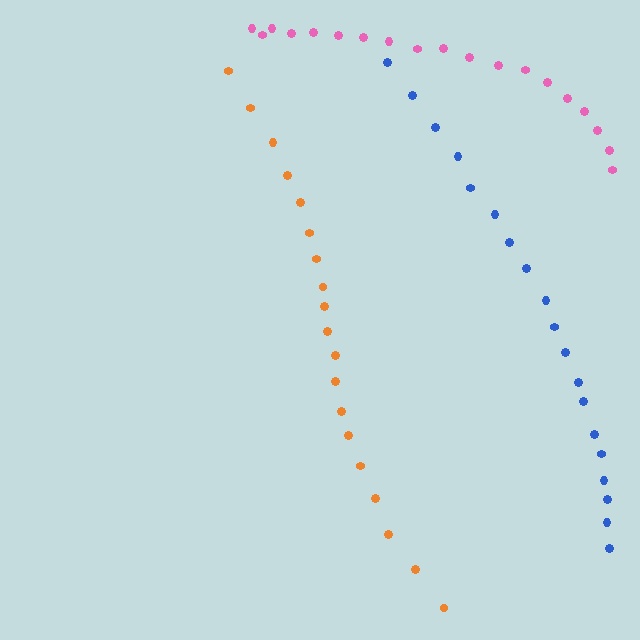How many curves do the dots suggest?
There are 3 distinct paths.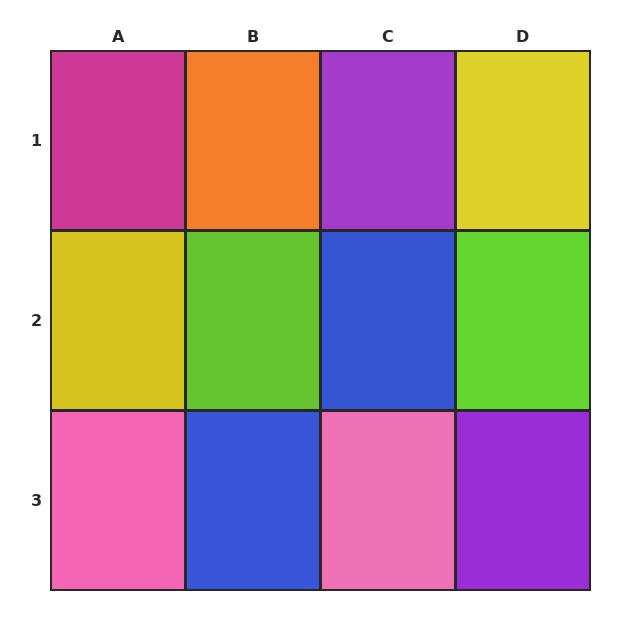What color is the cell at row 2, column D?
Lime.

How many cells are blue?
2 cells are blue.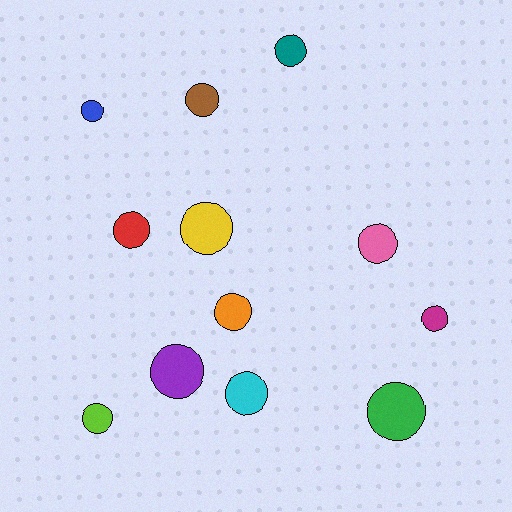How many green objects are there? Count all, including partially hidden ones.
There is 1 green object.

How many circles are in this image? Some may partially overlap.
There are 12 circles.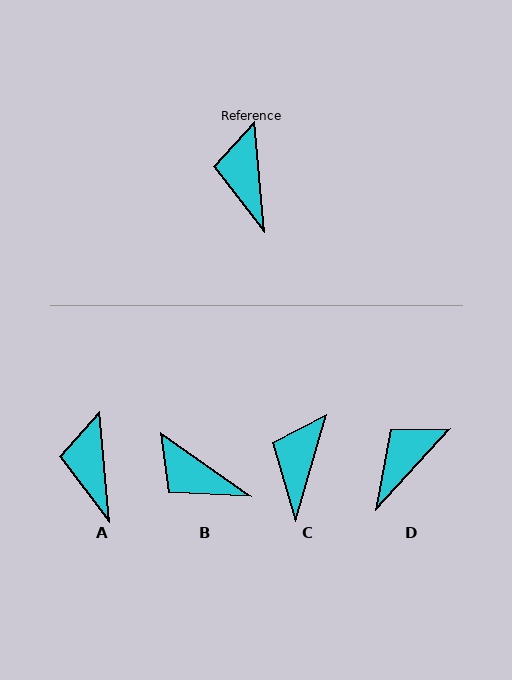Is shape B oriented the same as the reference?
No, it is off by about 50 degrees.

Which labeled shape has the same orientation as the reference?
A.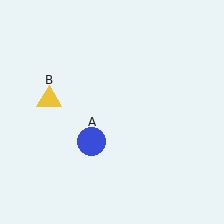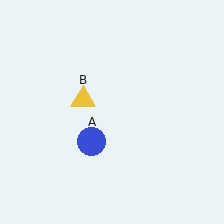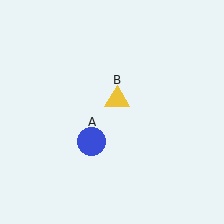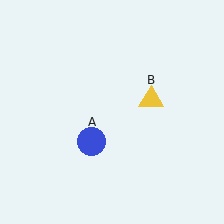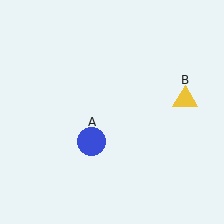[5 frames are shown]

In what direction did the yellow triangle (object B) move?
The yellow triangle (object B) moved right.